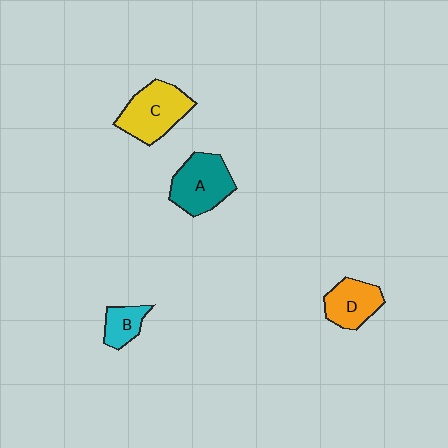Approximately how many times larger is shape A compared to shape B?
Approximately 2.0 times.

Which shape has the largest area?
Shape C (yellow).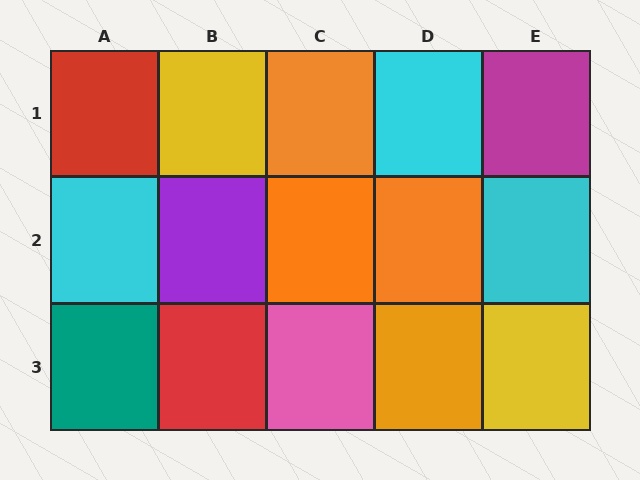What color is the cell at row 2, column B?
Purple.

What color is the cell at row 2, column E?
Cyan.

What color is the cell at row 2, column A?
Cyan.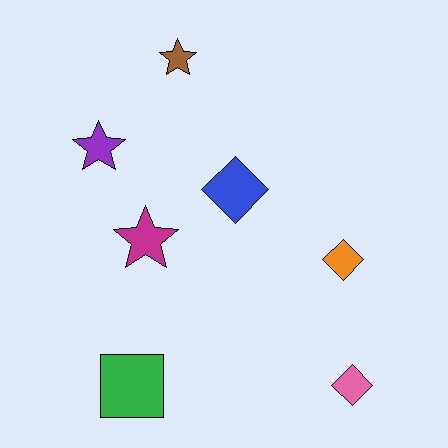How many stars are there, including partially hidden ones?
There are 3 stars.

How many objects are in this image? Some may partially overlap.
There are 7 objects.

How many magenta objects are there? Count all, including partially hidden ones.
There is 1 magenta object.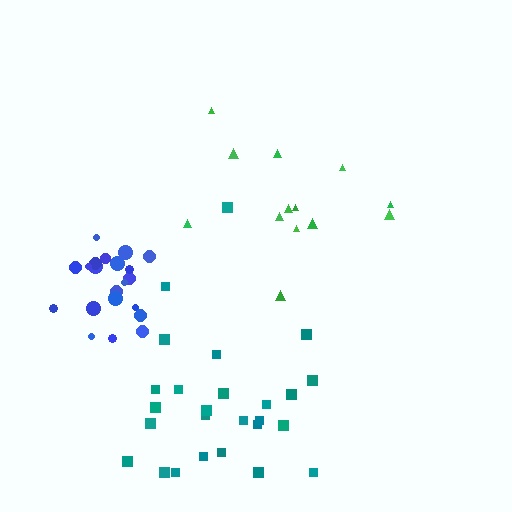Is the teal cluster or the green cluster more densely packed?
Teal.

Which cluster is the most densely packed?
Blue.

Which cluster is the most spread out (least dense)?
Green.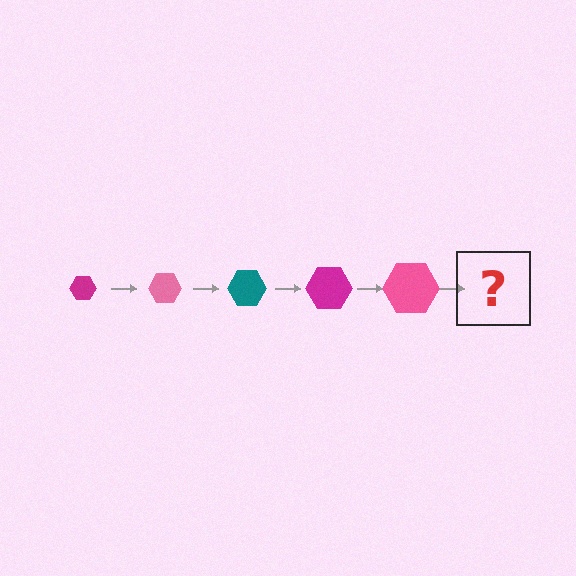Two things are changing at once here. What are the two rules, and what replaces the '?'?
The two rules are that the hexagon grows larger each step and the color cycles through magenta, pink, and teal. The '?' should be a teal hexagon, larger than the previous one.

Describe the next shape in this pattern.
It should be a teal hexagon, larger than the previous one.